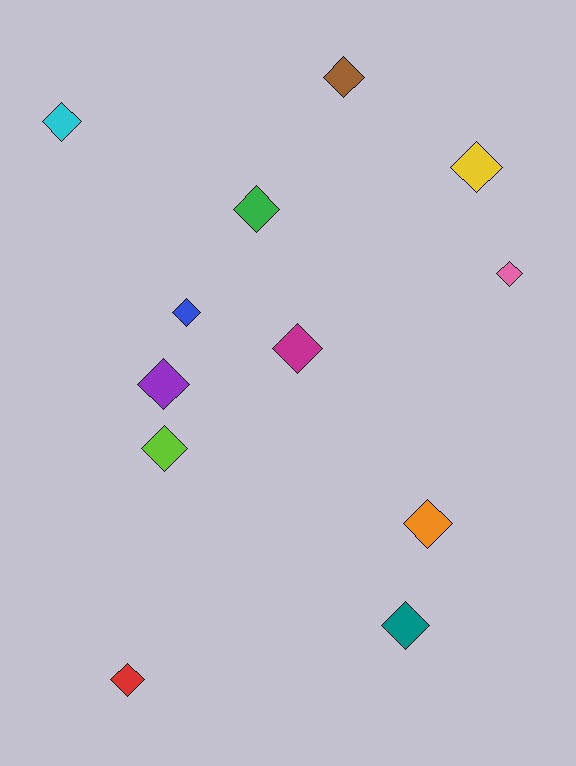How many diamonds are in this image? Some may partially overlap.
There are 12 diamonds.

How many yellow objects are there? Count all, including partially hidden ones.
There is 1 yellow object.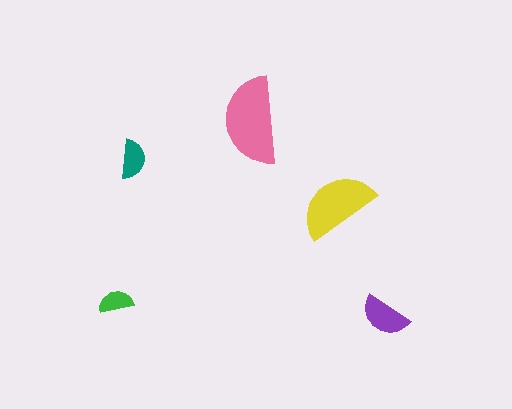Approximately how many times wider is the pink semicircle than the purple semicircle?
About 2 times wider.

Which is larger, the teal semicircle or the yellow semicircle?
The yellow one.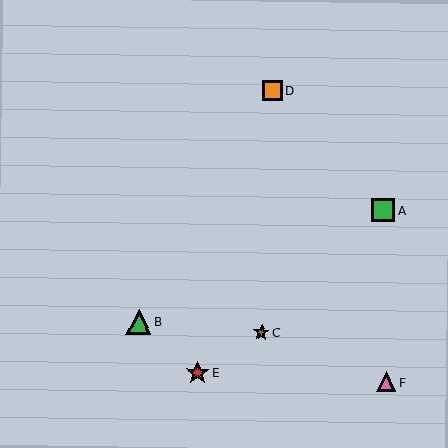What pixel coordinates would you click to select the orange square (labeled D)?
Click at (272, 90) to select the orange square D.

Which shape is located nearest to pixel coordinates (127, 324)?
The green triangle (labeled B) at (139, 322) is nearest to that location.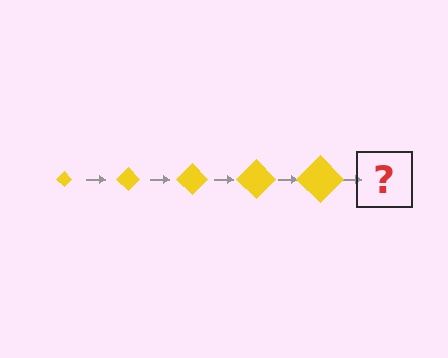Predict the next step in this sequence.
The next step is a yellow diamond, larger than the previous one.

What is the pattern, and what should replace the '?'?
The pattern is that the diamond gets progressively larger each step. The '?' should be a yellow diamond, larger than the previous one.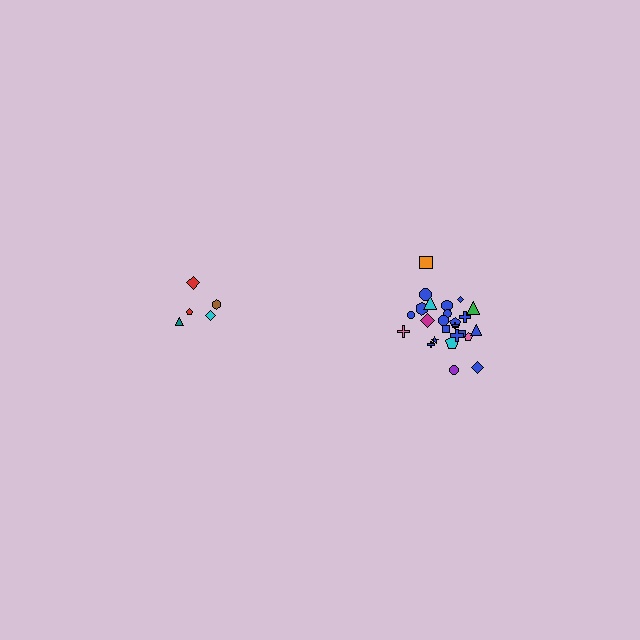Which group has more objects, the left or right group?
The right group.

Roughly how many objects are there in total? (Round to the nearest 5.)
Roughly 30 objects in total.